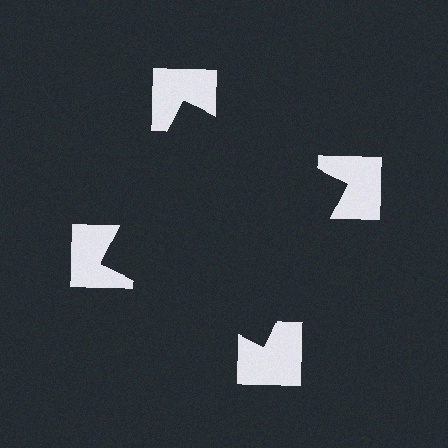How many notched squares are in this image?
There are 4 — one at each vertex of the illusory square.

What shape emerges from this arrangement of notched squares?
An illusory square — its edges are inferred from the aligned wedge cuts in the notched squares, not physically drawn.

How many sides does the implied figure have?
4 sides.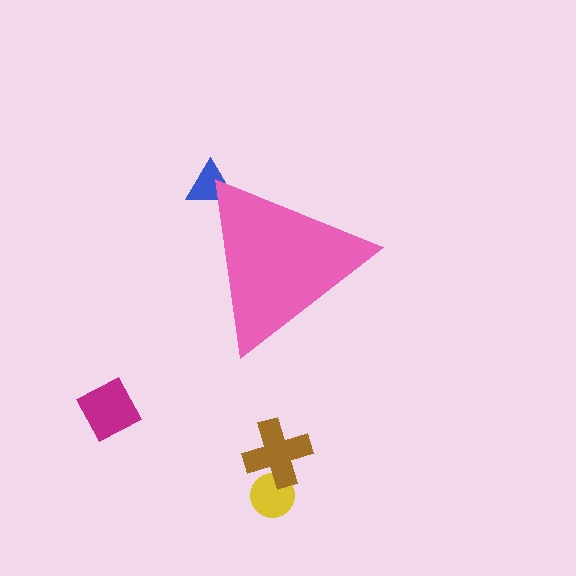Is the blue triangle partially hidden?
Yes, the blue triangle is partially hidden behind the pink triangle.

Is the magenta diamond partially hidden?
No, the magenta diamond is fully visible.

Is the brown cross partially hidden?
No, the brown cross is fully visible.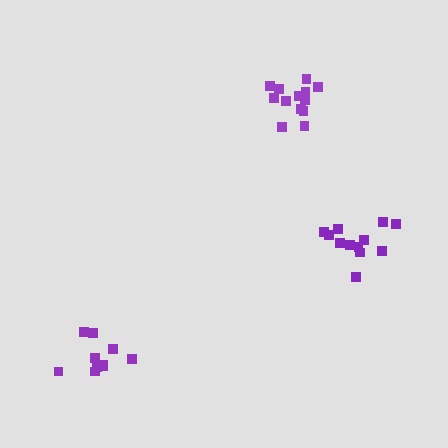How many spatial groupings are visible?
There are 3 spatial groupings.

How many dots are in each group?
Group 1: 10 dots, Group 2: 13 dots, Group 3: 12 dots (35 total).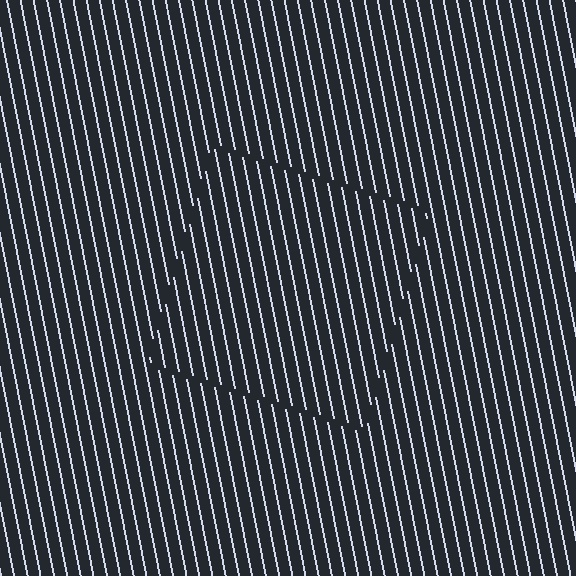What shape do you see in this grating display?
An illusory square. The interior of the shape contains the same grating, shifted by half a period — the contour is defined by the phase discontinuity where line-ends from the inner and outer gratings abut.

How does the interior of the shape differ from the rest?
The interior of the shape contains the same grating, shifted by half a period — the contour is defined by the phase discontinuity where line-ends from the inner and outer gratings abut.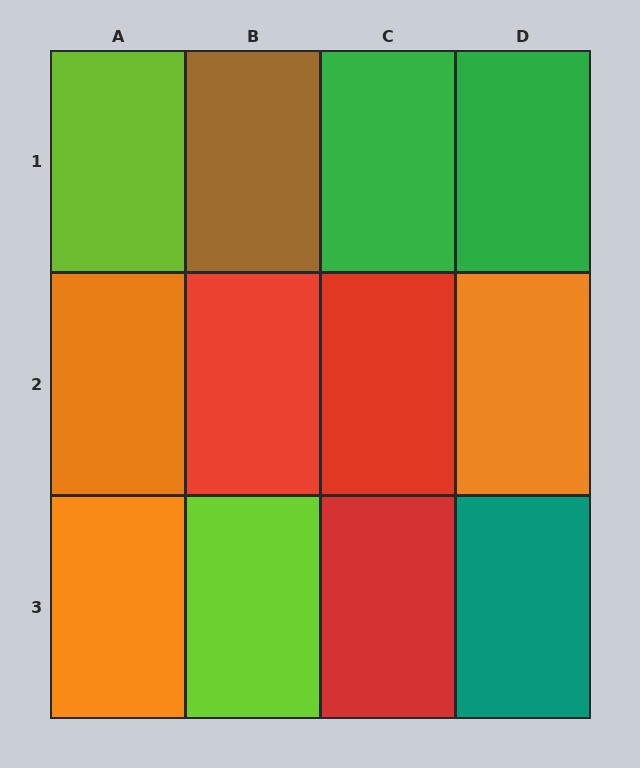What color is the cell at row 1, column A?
Lime.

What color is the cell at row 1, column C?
Green.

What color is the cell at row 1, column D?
Green.